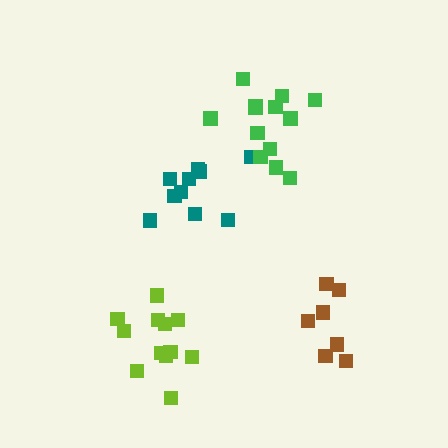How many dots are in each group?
Group 1: 10 dots, Group 2: 13 dots, Group 3: 12 dots, Group 4: 7 dots (42 total).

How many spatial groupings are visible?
There are 4 spatial groupings.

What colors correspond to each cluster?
The clusters are colored: teal, green, lime, brown.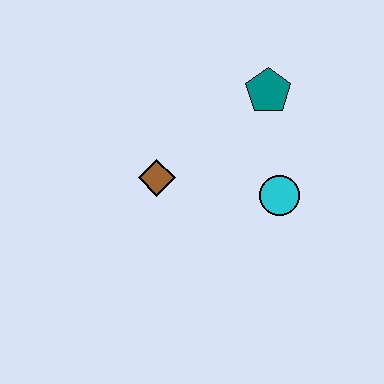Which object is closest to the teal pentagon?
The cyan circle is closest to the teal pentagon.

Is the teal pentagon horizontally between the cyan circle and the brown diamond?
Yes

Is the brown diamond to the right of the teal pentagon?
No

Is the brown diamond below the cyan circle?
No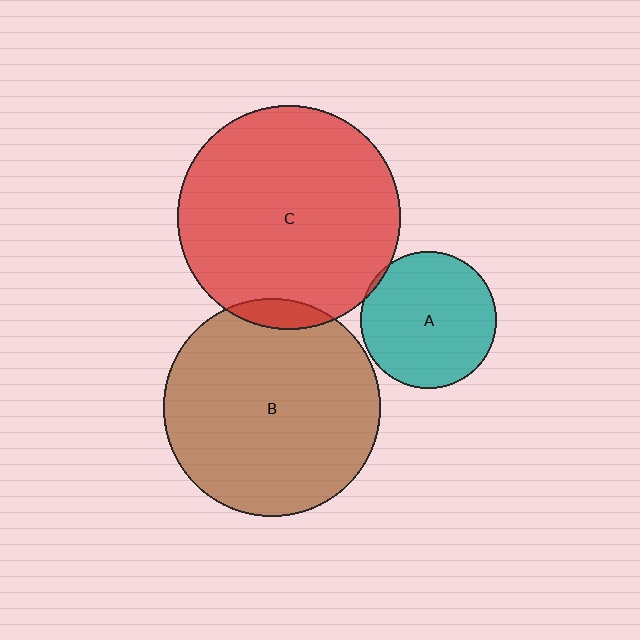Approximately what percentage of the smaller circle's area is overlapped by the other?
Approximately 5%.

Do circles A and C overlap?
Yes.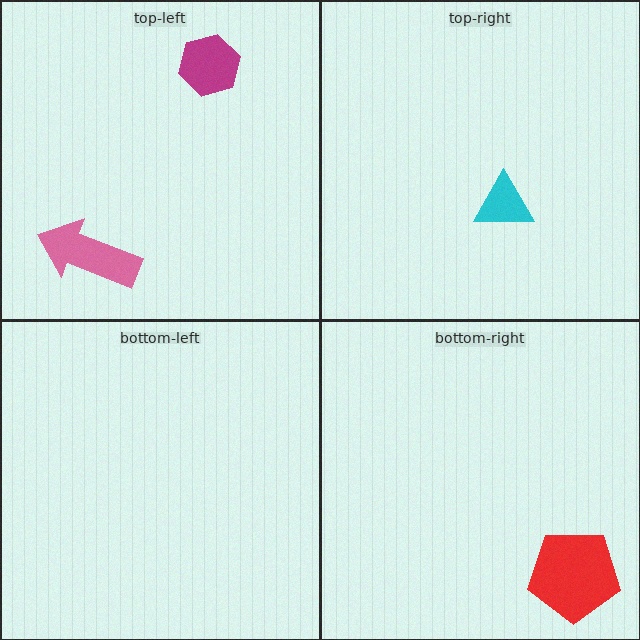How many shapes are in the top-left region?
2.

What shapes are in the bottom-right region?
The red pentagon.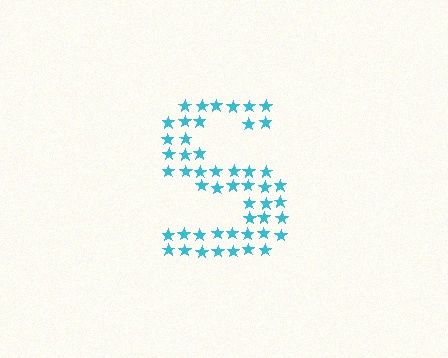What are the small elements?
The small elements are stars.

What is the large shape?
The large shape is the letter S.